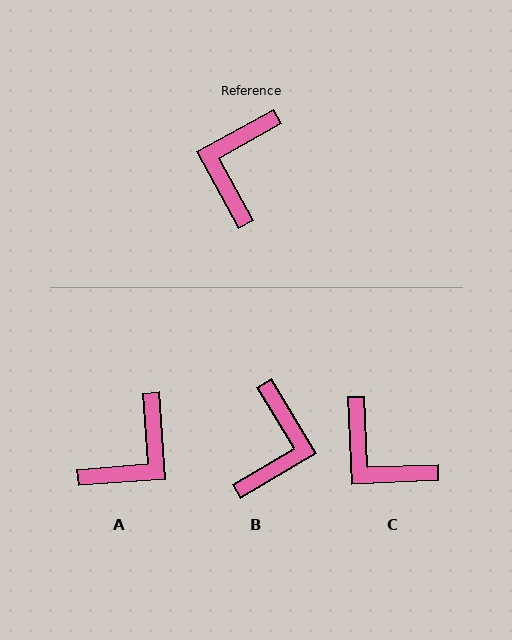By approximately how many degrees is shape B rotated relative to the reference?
Approximately 178 degrees clockwise.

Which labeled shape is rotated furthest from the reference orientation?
B, about 178 degrees away.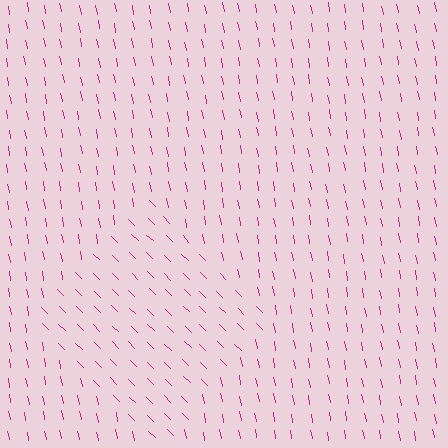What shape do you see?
I see a diamond.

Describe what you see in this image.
The image is filled with small magenta line segments. A diamond region in the image has lines oriented differently from the surrounding lines, creating a visible texture boundary.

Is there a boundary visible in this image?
Yes, there is a texture boundary formed by a change in line orientation.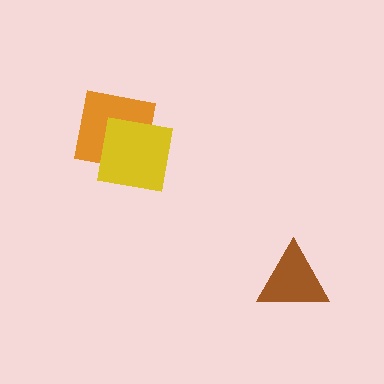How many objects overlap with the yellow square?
1 object overlaps with the yellow square.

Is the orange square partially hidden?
Yes, it is partially covered by another shape.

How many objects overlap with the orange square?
1 object overlaps with the orange square.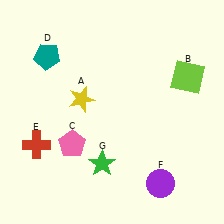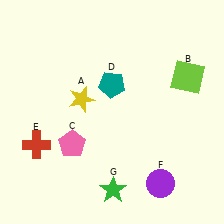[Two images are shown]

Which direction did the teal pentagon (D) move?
The teal pentagon (D) moved right.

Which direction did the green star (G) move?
The green star (G) moved down.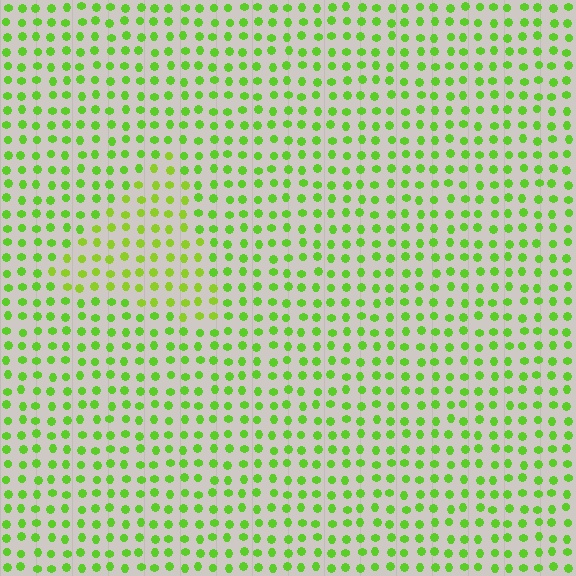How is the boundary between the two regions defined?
The boundary is defined purely by a slight shift in hue (about 18 degrees). Spacing, size, and orientation are identical on both sides.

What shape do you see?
I see a triangle.